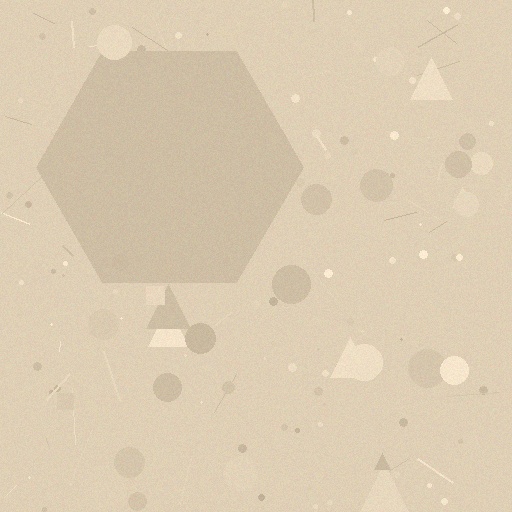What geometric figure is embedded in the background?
A hexagon is embedded in the background.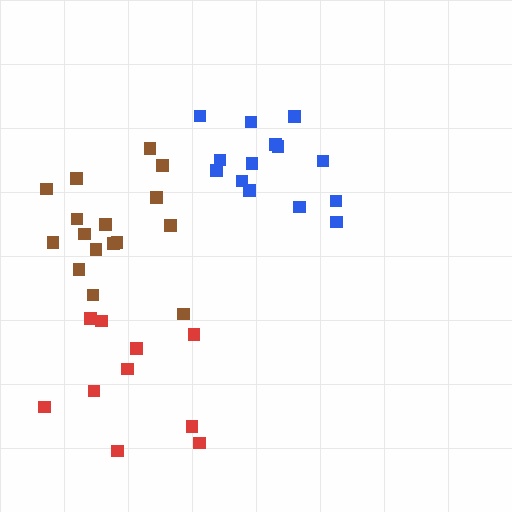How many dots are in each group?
Group 1: 14 dots, Group 2: 16 dots, Group 3: 10 dots (40 total).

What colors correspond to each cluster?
The clusters are colored: blue, brown, red.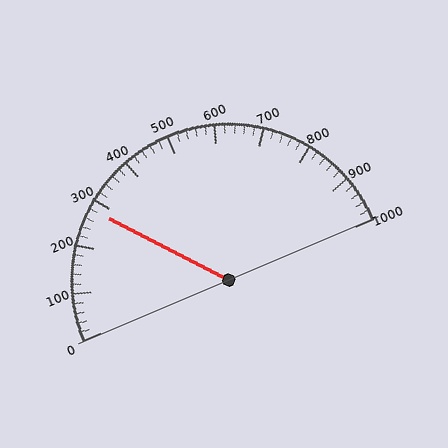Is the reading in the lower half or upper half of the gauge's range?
The reading is in the lower half of the range (0 to 1000).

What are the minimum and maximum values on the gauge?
The gauge ranges from 0 to 1000.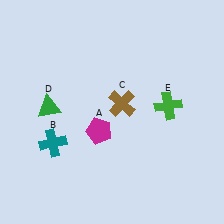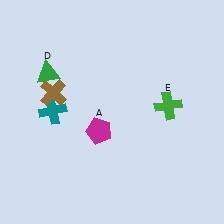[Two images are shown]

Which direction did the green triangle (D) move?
The green triangle (D) moved up.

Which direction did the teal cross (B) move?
The teal cross (B) moved up.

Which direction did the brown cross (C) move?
The brown cross (C) moved left.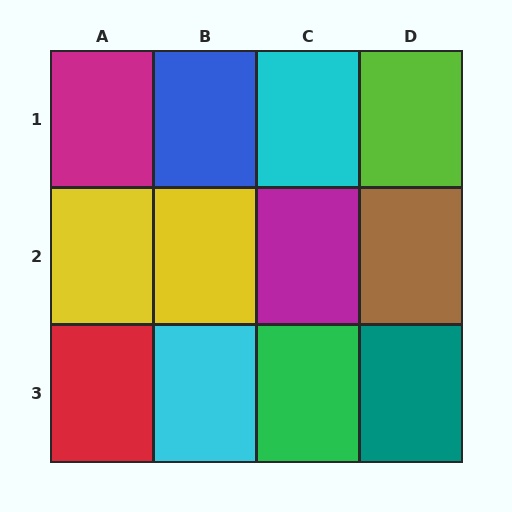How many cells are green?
1 cell is green.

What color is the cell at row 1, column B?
Blue.